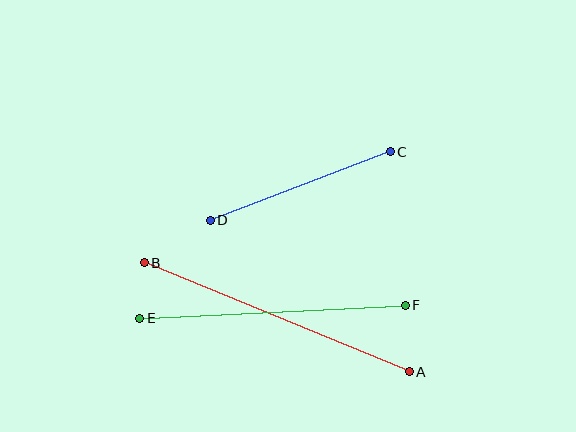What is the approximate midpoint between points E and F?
The midpoint is at approximately (273, 312) pixels.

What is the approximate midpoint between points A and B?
The midpoint is at approximately (277, 317) pixels.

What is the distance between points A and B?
The distance is approximately 287 pixels.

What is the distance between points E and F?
The distance is approximately 266 pixels.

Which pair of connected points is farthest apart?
Points A and B are farthest apart.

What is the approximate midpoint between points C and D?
The midpoint is at approximately (300, 186) pixels.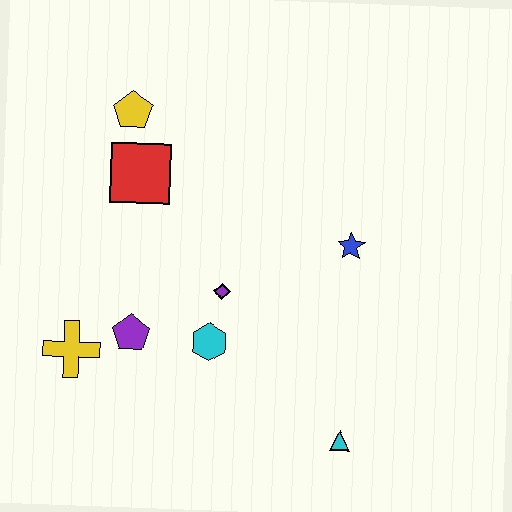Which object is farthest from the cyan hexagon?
The yellow pentagon is farthest from the cyan hexagon.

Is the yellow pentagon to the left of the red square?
Yes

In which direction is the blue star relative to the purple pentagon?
The blue star is to the right of the purple pentagon.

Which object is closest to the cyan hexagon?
The purple diamond is closest to the cyan hexagon.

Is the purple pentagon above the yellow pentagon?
No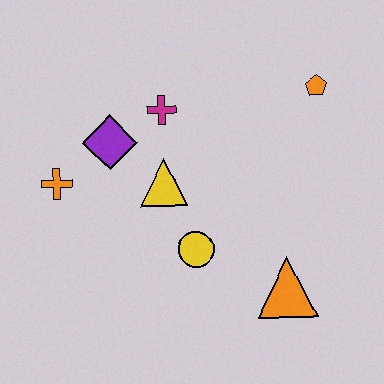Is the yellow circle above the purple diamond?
No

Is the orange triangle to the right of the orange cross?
Yes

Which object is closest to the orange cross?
The purple diamond is closest to the orange cross.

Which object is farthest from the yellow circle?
The orange pentagon is farthest from the yellow circle.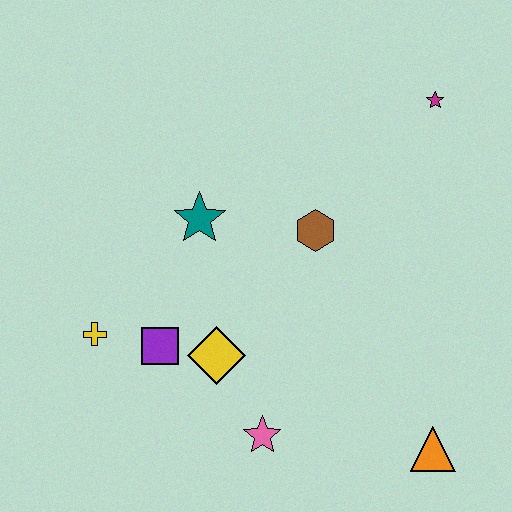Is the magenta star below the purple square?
No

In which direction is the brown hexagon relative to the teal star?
The brown hexagon is to the right of the teal star.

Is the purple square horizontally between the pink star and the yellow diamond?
No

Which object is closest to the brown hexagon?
The teal star is closest to the brown hexagon.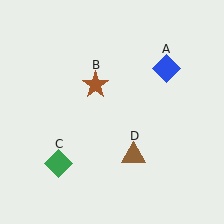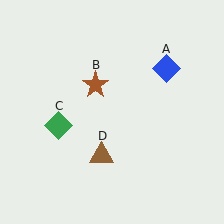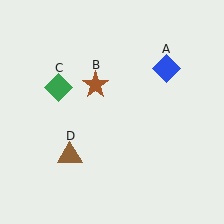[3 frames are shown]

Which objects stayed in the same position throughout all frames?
Blue diamond (object A) and brown star (object B) remained stationary.